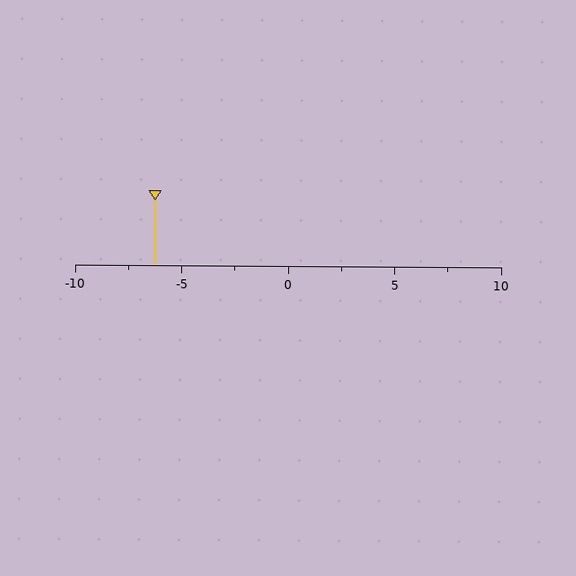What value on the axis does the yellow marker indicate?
The marker indicates approximately -6.2.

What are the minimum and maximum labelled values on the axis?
The axis runs from -10 to 10.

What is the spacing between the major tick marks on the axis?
The major ticks are spaced 5 apart.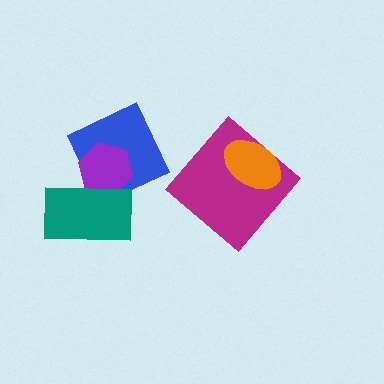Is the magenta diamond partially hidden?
Yes, it is partially covered by another shape.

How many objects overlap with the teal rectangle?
2 objects overlap with the teal rectangle.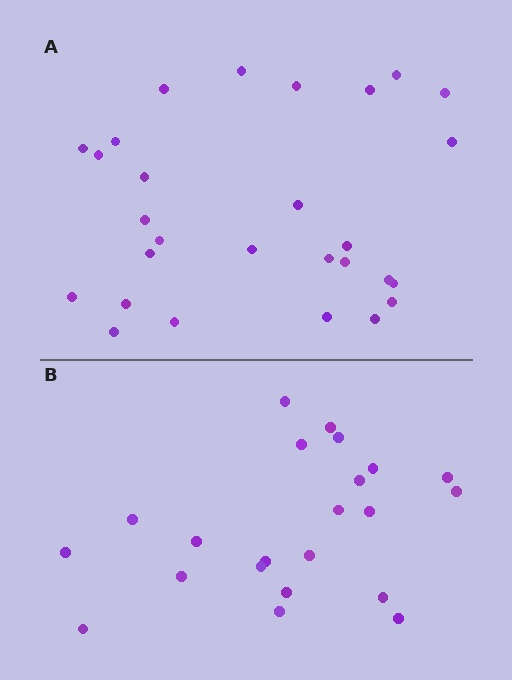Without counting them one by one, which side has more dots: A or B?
Region A (the top region) has more dots.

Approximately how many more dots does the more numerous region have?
Region A has about 6 more dots than region B.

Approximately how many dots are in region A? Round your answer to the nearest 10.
About 30 dots. (The exact count is 28, which rounds to 30.)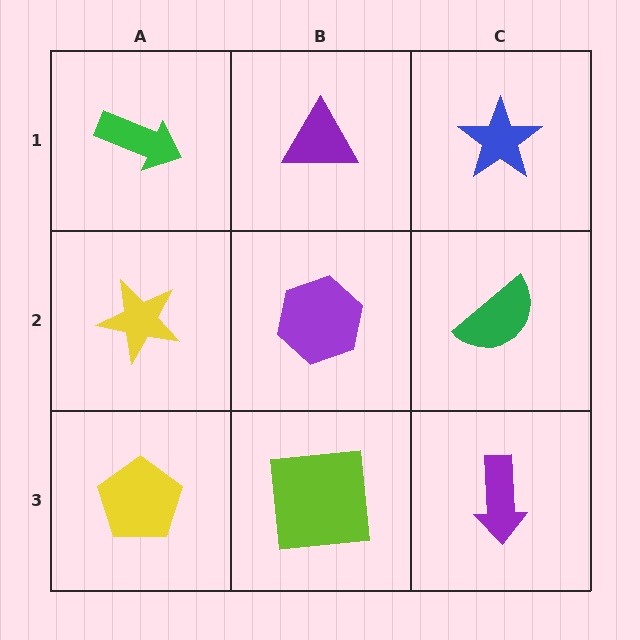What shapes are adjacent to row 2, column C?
A blue star (row 1, column C), a purple arrow (row 3, column C), a purple hexagon (row 2, column B).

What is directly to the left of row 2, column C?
A purple hexagon.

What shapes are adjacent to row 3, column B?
A purple hexagon (row 2, column B), a yellow pentagon (row 3, column A), a purple arrow (row 3, column C).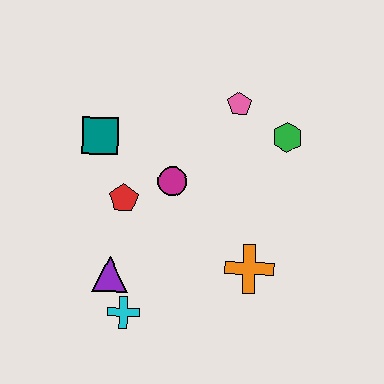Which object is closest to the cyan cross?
The purple triangle is closest to the cyan cross.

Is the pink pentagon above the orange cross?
Yes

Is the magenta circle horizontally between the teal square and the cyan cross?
No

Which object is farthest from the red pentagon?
The green hexagon is farthest from the red pentagon.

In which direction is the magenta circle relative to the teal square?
The magenta circle is to the right of the teal square.